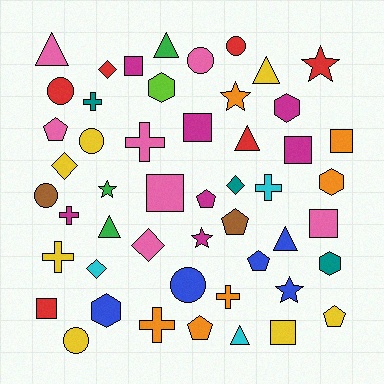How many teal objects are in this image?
There are 3 teal objects.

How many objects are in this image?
There are 50 objects.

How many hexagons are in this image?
There are 5 hexagons.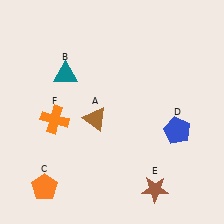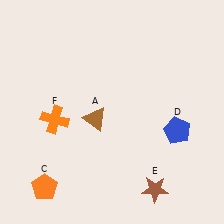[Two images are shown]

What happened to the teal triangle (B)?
The teal triangle (B) was removed in Image 2. It was in the top-left area of Image 1.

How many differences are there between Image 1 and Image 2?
There is 1 difference between the two images.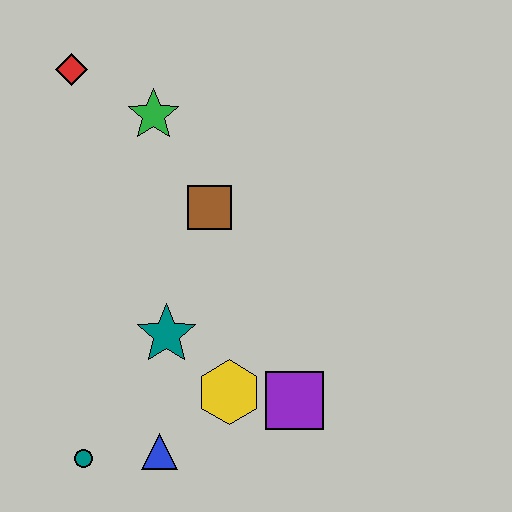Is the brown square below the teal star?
No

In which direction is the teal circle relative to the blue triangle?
The teal circle is to the left of the blue triangle.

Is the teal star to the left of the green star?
No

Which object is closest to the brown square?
The green star is closest to the brown square.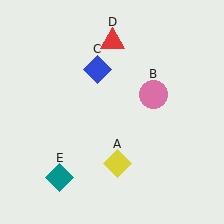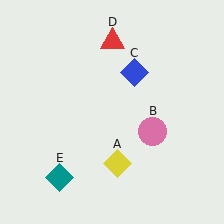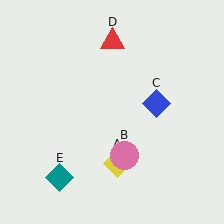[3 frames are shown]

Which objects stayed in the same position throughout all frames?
Yellow diamond (object A) and red triangle (object D) and teal diamond (object E) remained stationary.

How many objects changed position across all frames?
2 objects changed position: pink circle (object B), blue diamond (object C).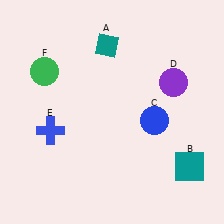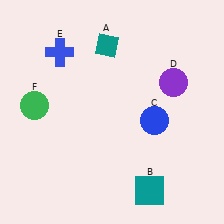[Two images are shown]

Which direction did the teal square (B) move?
The teal square (B) moved left.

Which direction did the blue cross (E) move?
The blue cross (E) moved up.